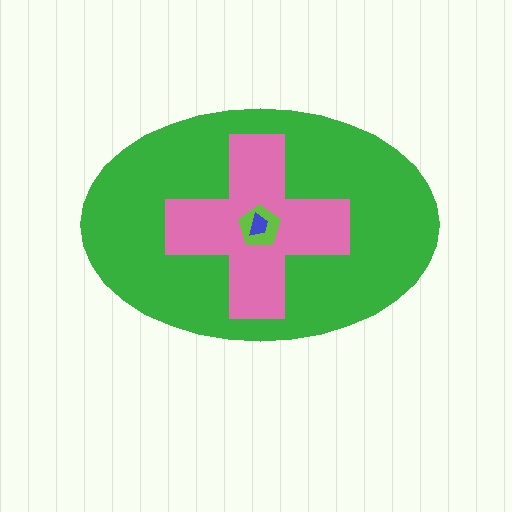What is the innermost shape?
The blue trapezoid.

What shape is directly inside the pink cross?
The lime pentagon.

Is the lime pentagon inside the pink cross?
Yes.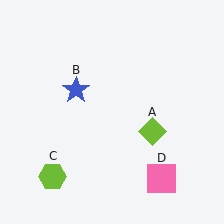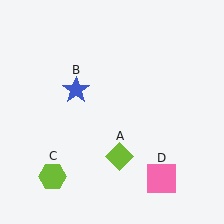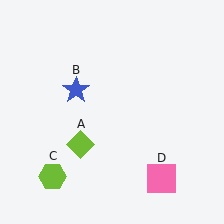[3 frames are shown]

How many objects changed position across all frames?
1 object changed position: lime diamond (object A).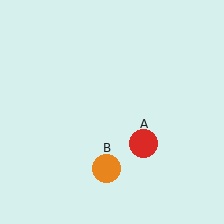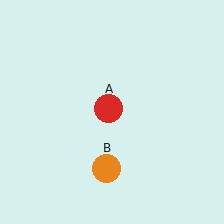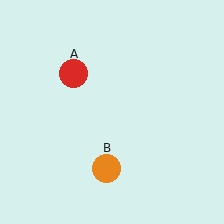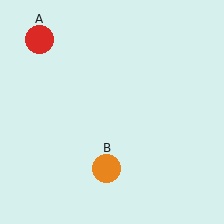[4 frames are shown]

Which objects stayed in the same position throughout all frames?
Orange circle (object B) remained stationary.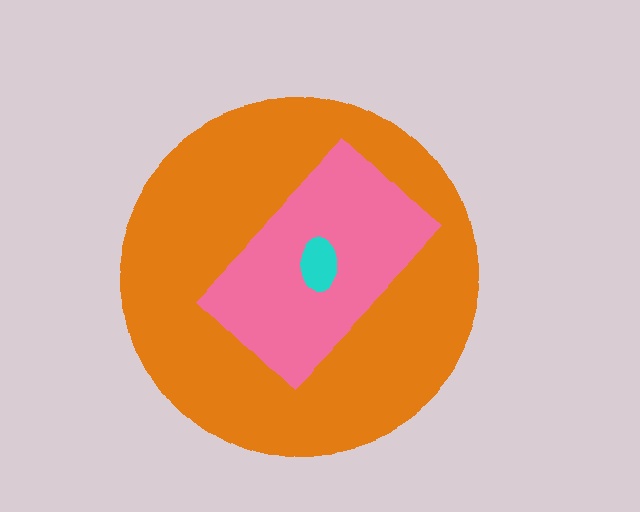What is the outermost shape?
The orange circle.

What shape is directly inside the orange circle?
The pink rectangle.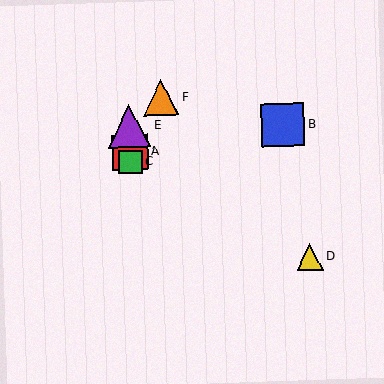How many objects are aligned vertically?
3 objects (A, C, E) are aligned vertically.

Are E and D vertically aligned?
No, E is at x≈129 and D is at x≈310.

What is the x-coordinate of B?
Object B is at x≈283.